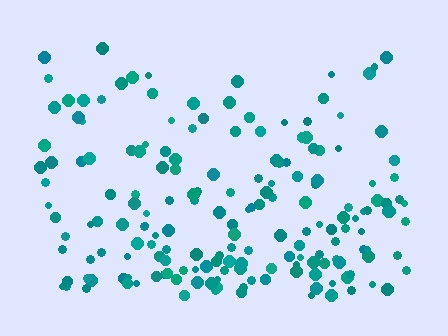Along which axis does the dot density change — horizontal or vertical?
Vertical.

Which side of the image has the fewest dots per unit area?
The top.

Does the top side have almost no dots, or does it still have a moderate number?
Still a moderate number, just noticeably fewer than the bottom.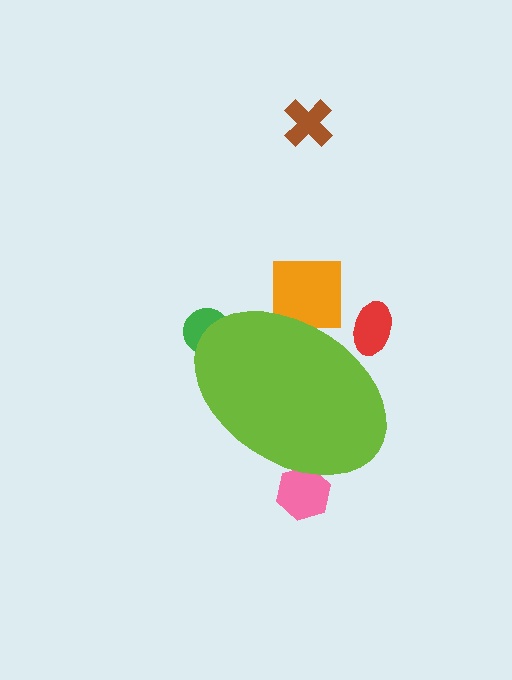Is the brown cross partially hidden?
No, the brown cross is fully visible.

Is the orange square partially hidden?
Yes, the orange square is partially hidden behind the lime ellipse.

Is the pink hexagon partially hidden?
Yes, the pink hexagon is partially hidden behind the lime ellipse.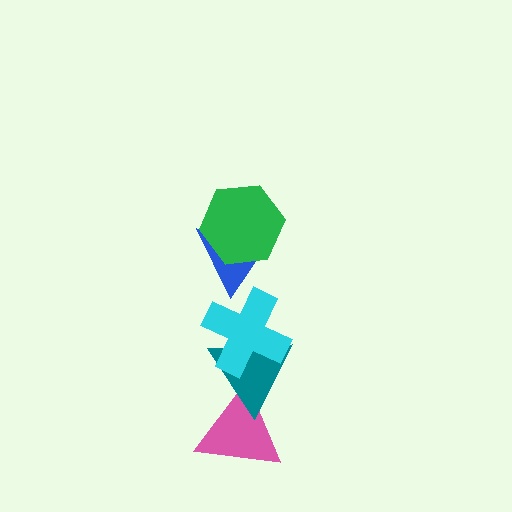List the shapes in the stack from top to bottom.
From top to bottom: the green hexagon, the blue triangle, the cyan cross, the teal triangle, the pink triangle.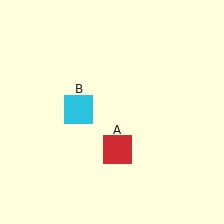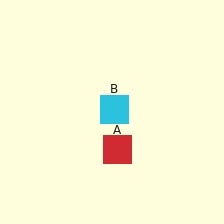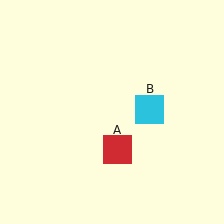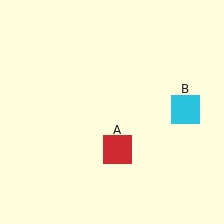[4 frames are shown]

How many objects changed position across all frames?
1 object changed position: cyan square (object B).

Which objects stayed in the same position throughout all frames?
Red square (object A) remained stationary.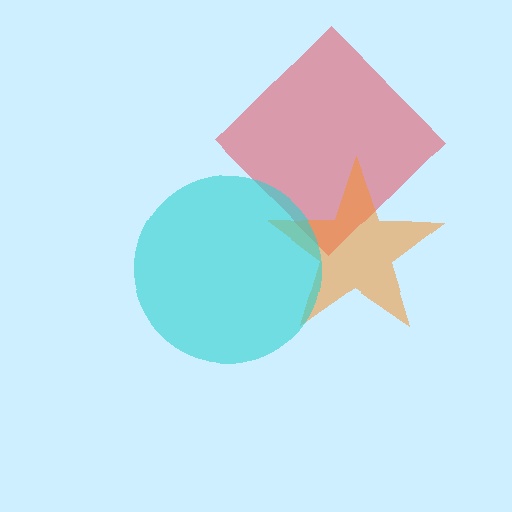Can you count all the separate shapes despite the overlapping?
Yes, there are 3 separate shapes.